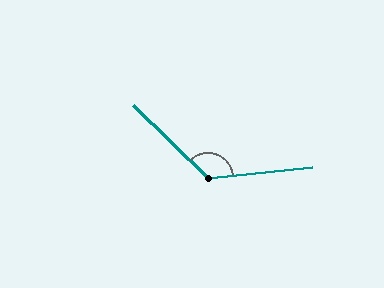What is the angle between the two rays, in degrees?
Approximately 130 degrees.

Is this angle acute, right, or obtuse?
It is obtuse.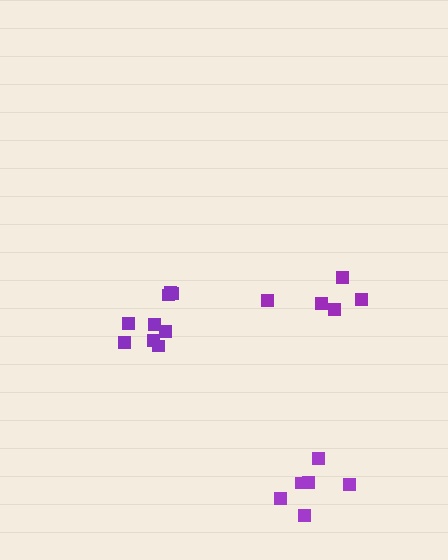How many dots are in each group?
Group 1: 9 dots, Group 2: 6 dots, Group 3: 5 dots (20 total).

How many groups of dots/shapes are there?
There are 3 groups.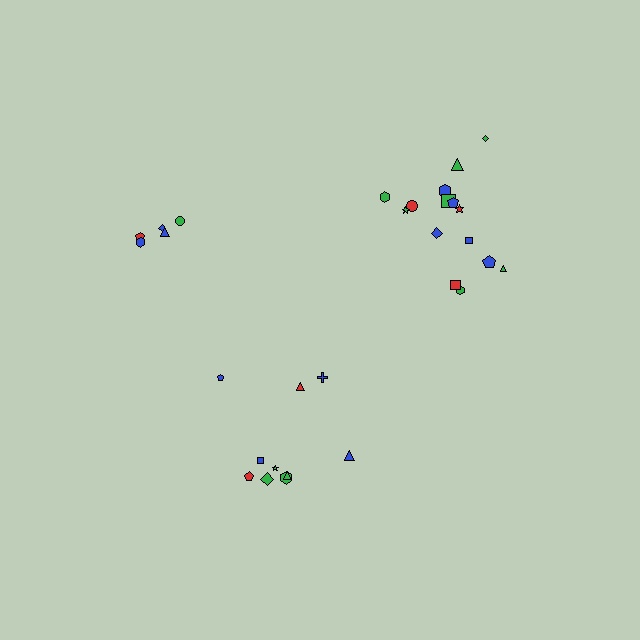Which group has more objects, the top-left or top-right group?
The top-right group.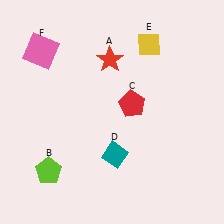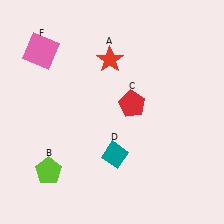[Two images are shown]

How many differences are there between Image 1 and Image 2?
There is 1 difference between the two images.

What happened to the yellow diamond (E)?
The yellow diamond (E) was removed in Image 2. It was in the top-right area of Image 1.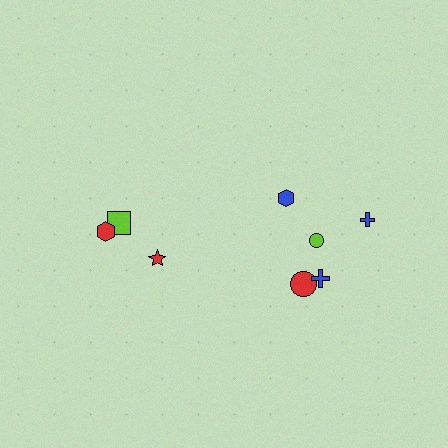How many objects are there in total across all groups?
There are 8 objects.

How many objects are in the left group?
There are 3 objects.